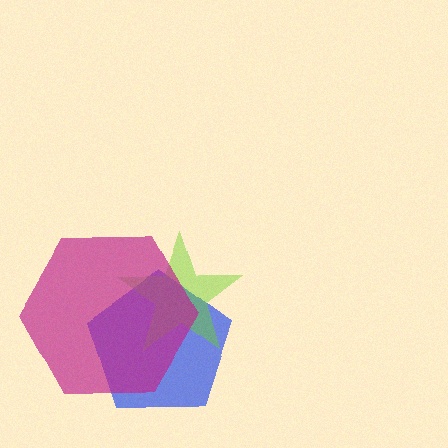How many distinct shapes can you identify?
There are 3 distinct shapes: a blue pentagon, a lime star, a magenta hexagon.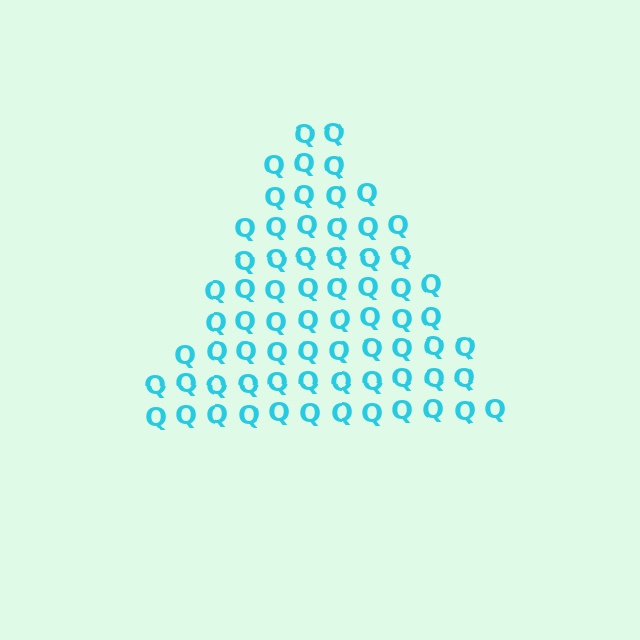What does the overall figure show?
The overall figure shows a triangle.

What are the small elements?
The small elements are letter Q's.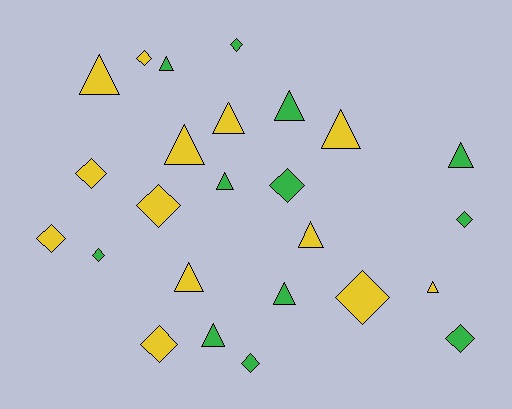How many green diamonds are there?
There are 6 green diamonds.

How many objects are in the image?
There are 25 objects.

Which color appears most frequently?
Yellow, with 13 objects.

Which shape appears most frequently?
Triangle, with 13 objects.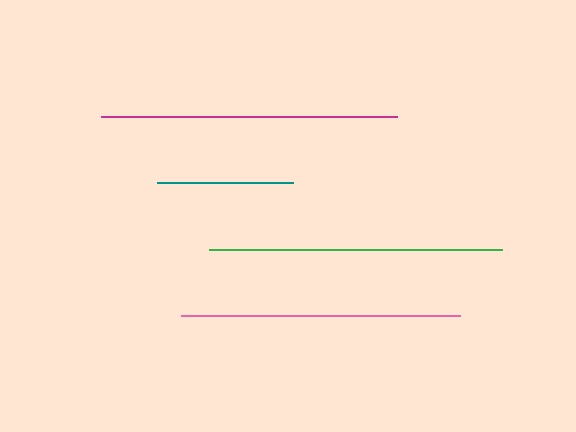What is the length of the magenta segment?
The magenta segment is approximately 295 pixels long.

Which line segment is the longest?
The magenta line is the longest at approximately 295 pixels.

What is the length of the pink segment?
The pink segment is approximately 279 pixels long.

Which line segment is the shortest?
The teal line is the shortest at approximately 136 pixels.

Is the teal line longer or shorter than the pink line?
The pink line is longer than the teal line.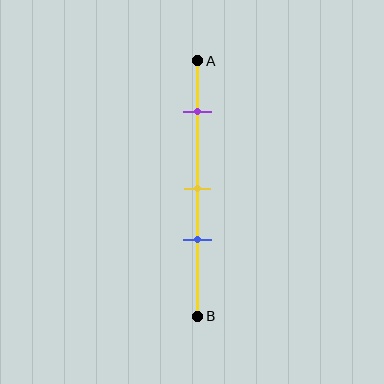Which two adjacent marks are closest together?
The yellow and blue marks are the closest adjacent pair.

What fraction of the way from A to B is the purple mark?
The purple mark is approximately 20% (0.2) of the way from A to B.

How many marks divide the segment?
There are 3 marks dividing the segment.